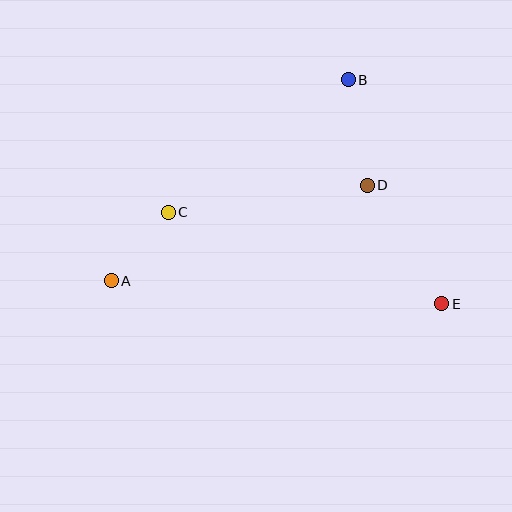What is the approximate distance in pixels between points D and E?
The distance between D and E is approximately 140 pixels.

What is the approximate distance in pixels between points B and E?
The distance between B and E is approximately 243 pixels.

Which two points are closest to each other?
Points A and C are closest to each other.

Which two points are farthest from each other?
Points A and E are farthest from each other.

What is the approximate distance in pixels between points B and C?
The distance between B and C is approximately 223 pixels.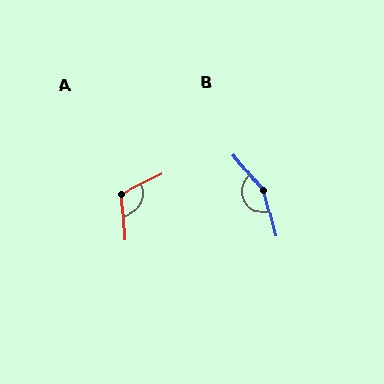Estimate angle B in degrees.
Approximately 155 degrees.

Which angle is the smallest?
A, at approximately 112 degrees.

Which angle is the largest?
B, at approximately 155 degrees.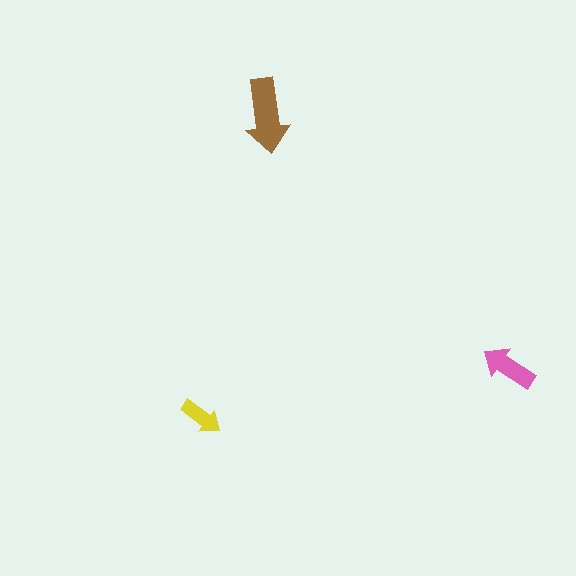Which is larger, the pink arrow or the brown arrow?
The brown one.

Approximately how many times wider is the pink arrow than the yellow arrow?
About 1.5 times wider.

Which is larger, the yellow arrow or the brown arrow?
The brown one.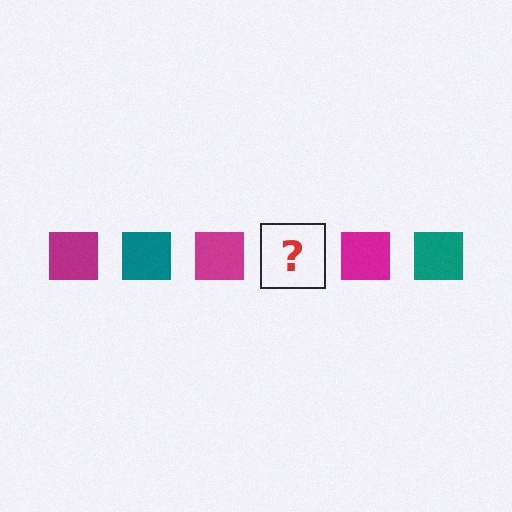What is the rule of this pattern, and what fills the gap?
The rule is that the pattern cycles through magenta, teal squares. The gap should be filled with a teal square.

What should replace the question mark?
The question mark should be replaced with a teal square.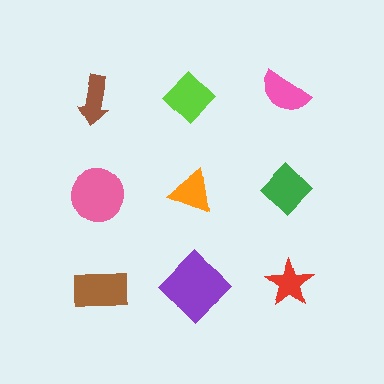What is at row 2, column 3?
A green diamond.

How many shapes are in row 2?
3 shapes.